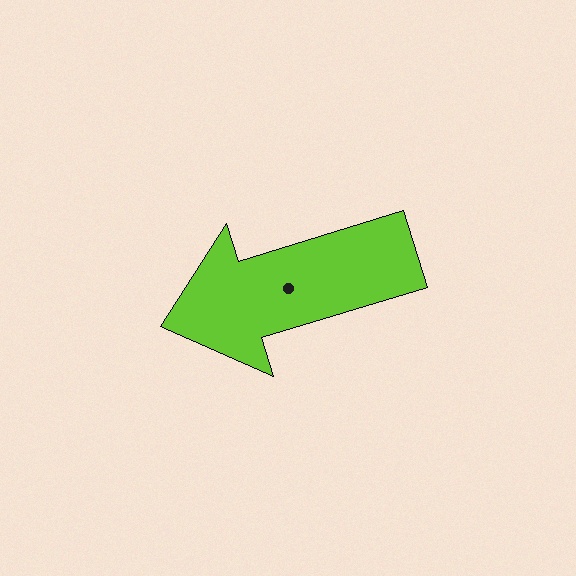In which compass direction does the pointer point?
West.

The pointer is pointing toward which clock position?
Roughly 8 o'clock.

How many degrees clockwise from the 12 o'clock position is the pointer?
Approximately 253 degrees.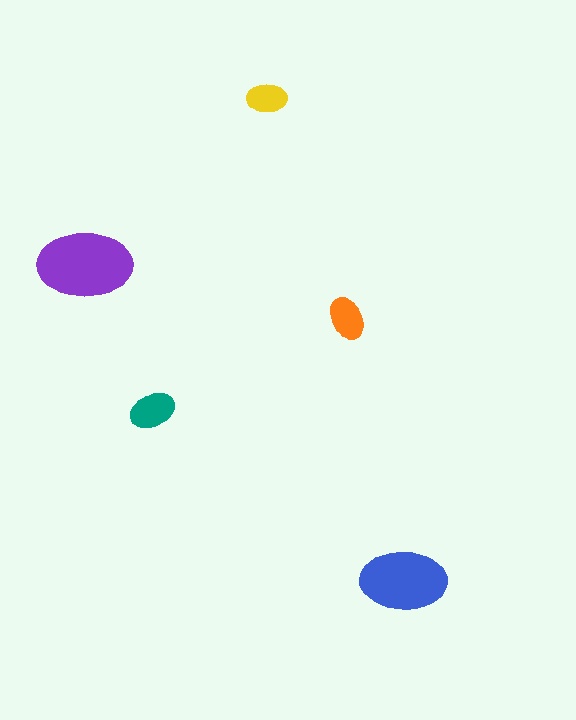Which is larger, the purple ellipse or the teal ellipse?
The purple one.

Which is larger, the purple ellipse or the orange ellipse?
The purple one.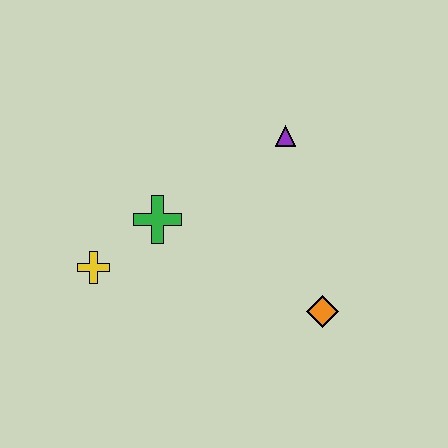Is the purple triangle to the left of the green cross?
No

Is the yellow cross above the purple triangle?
No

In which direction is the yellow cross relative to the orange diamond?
The yellow cross is to the left of the orange diamond.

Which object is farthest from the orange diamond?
The yellow cross is farthest from the orange diamond.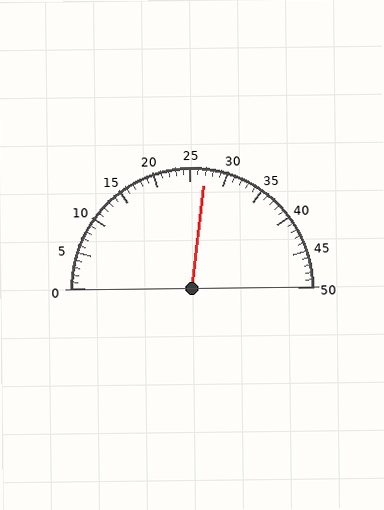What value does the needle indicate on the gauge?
The needle indicates approximately 27.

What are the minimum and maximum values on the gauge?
The gauge ranges from 0 to 50.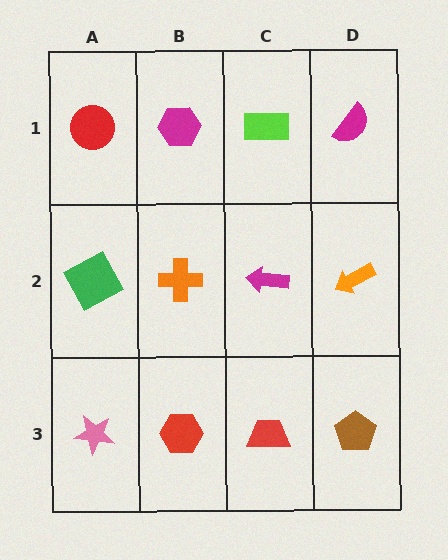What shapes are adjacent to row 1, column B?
An orange cross (row 2, column B), a red circle (row 1, column A), a lime rectangle (row 1, column C).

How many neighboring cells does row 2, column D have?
3.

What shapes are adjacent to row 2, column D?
A magenta semicircle (row 1, column D), a brown pentagon (row 3, column D), a magenta arrow (row 2, column C).